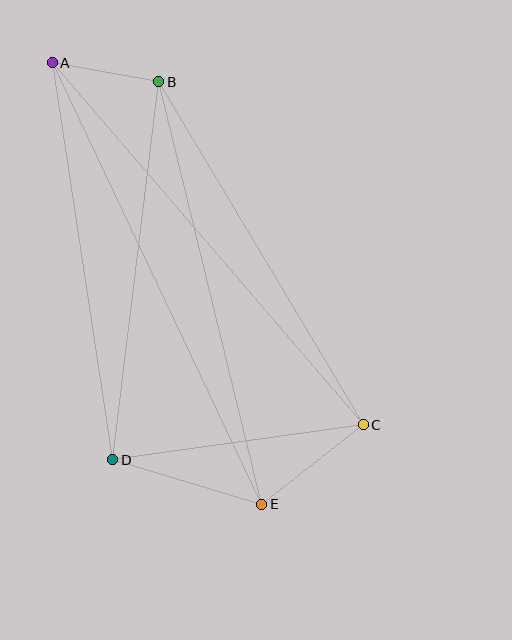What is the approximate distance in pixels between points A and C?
The distance between A and C is approximately 477 pixels.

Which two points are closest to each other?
Points A and B are closest to each other.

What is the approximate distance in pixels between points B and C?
The distance between B and C is approximately 399 pixels.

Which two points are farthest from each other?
Points A and E are farthest from each other.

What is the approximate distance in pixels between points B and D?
The distance between B and D is approximately 381 pixels.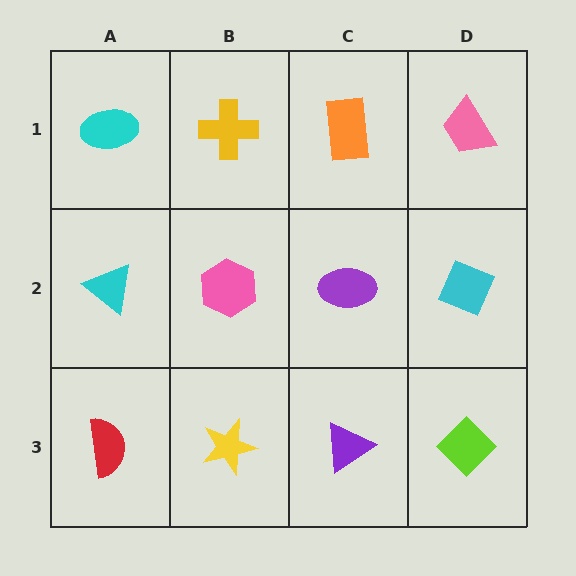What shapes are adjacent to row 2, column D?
A pink trapezoid (row 1, column D), a lime diamond (row 3, column D), a purple ellipse (row 2, column C).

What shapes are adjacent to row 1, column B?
A pink hexagon (row 2, column B), a cyan ellipse (row 1, column A), an orange rectangle (row 1, column C).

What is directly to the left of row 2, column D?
A purple ellipse.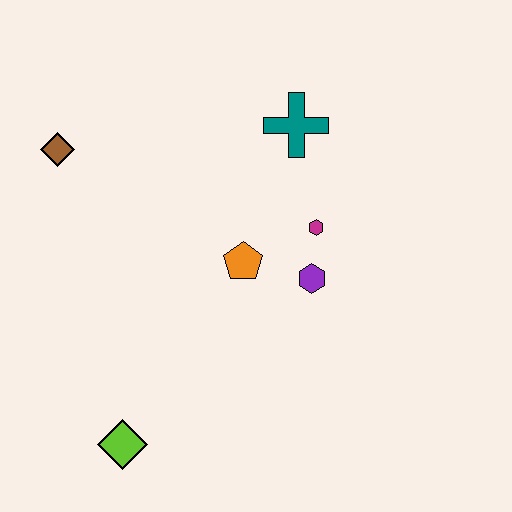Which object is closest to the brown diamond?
The orange pentagon is closest to the brown diamond.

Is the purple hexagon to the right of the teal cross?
Yes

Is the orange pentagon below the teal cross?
Yes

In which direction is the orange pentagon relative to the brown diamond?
The orange pentagon is to the right of the brown diamond.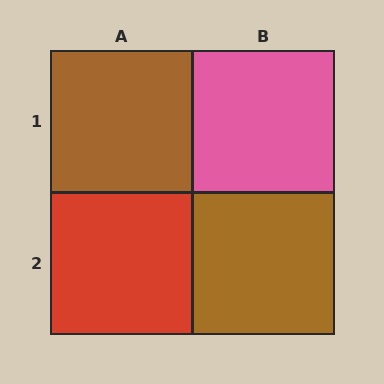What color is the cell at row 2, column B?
Brown.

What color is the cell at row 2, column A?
Red.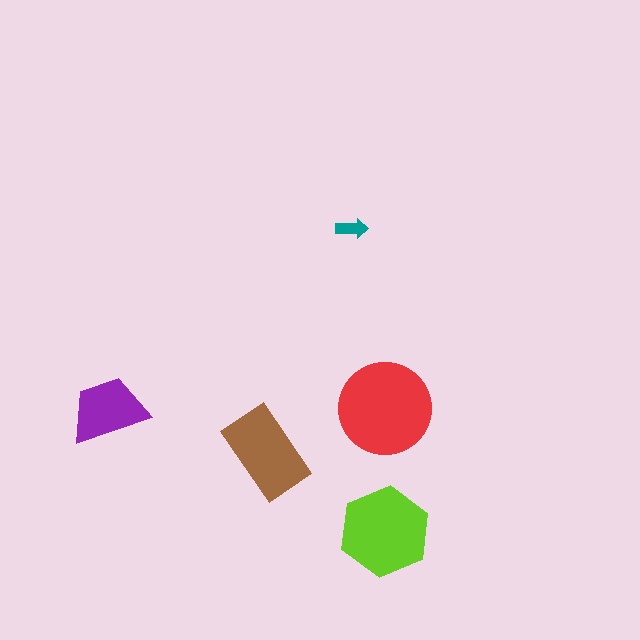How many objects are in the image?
There are 5 objects in the image.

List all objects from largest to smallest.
The red circle, the lime hexagon, the brown rectangle, the purple trapezoid, the teal arrow.